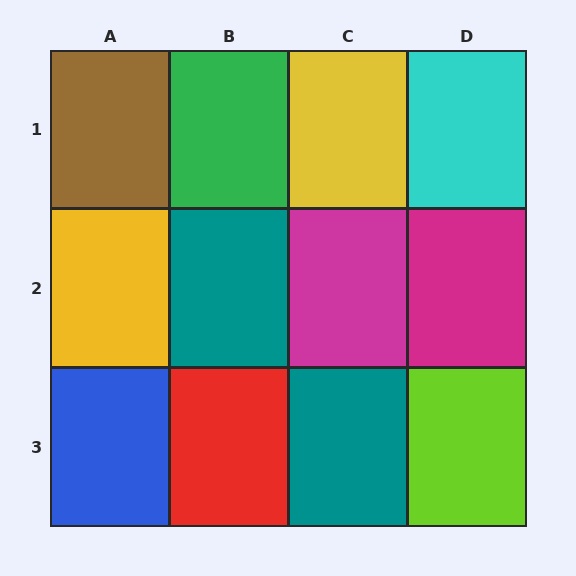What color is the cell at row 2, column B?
Teal.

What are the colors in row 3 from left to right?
Blue, red, teal, lime.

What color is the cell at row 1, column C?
Yellow.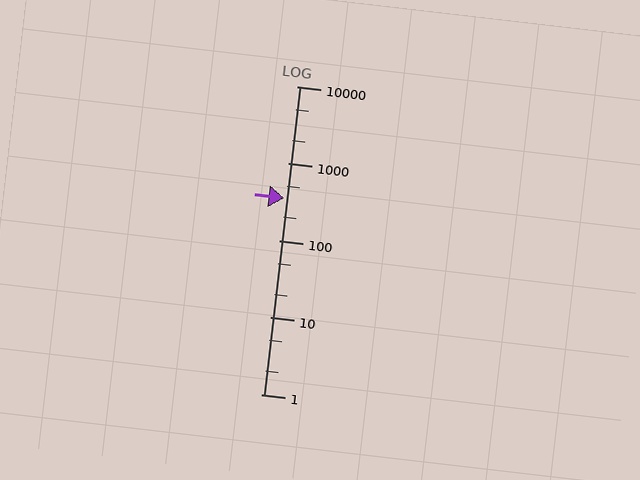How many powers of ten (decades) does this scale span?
The scale spans 4 decades, from 1 to 10000.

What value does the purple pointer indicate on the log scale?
The pointer indicates approximately 350.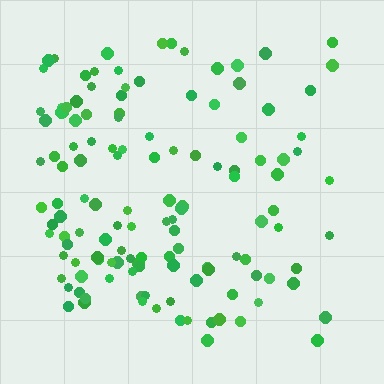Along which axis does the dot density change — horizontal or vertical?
Horizontal.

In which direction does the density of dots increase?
From right to left, with the left side densest.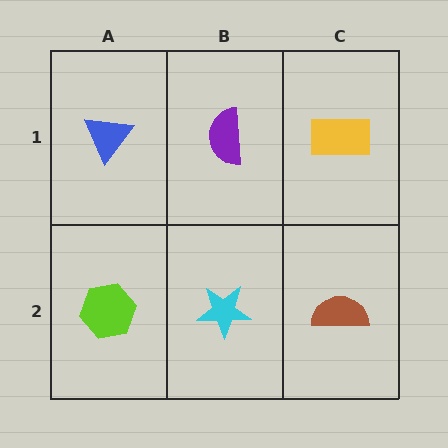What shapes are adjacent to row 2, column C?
A yellow rectangle (row 1, column C), a cyan star (row 2, column B).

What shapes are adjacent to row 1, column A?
A lime hexagon (row 2, column A), a purple semicircle (row 1, column B).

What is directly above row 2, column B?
A purple semicircle.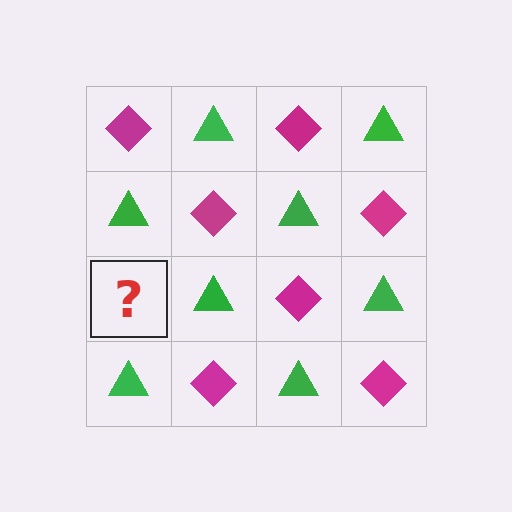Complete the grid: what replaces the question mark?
The question mark should be replaced with a magenta diamond.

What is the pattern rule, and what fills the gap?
The rule is that it alternates magenta diamond and green triangle in a checkerboard pattern. The gap should be filled with a magenta diamond.